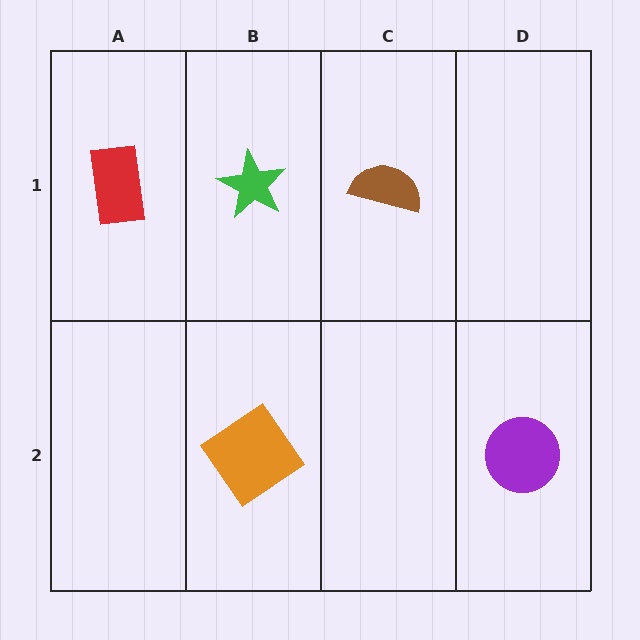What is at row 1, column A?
A red rectangle.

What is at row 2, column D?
A purple circle.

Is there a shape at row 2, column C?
No, that cell is empty.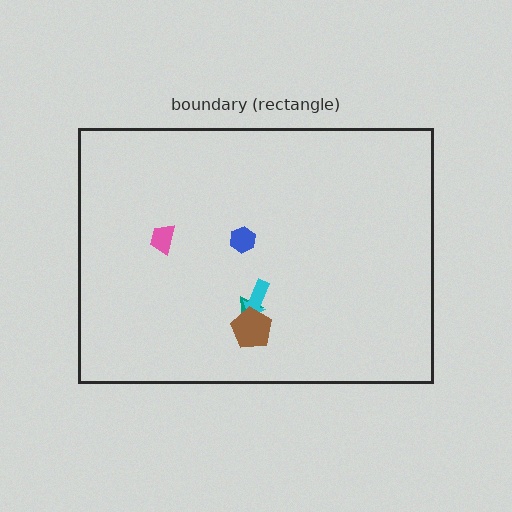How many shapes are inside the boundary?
5 inside, 0 outside.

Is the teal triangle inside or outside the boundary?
Inside.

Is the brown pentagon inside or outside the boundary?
Inside.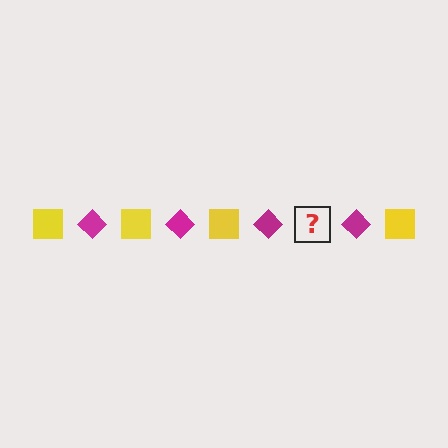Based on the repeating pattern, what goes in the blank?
The blank should be a yellow square.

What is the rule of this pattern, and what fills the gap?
The rule is that the pattern alternates between yellow square and magenta diamond. The gap should be filled with a yellow square.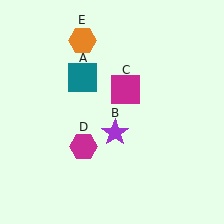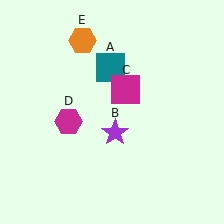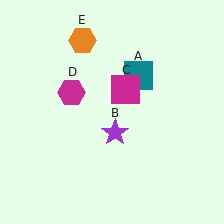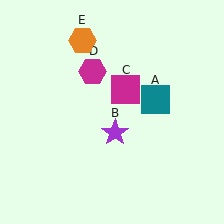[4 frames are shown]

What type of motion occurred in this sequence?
The teal square (object A), magenta hexagon (object D) rotated clockwise around the center of the scene.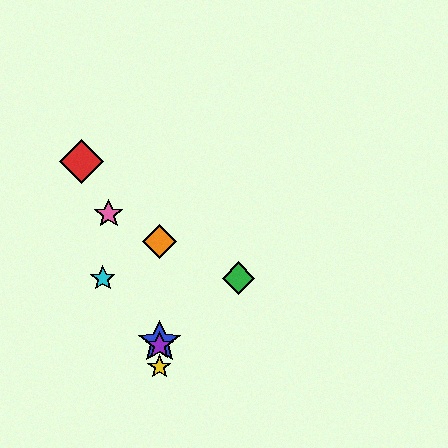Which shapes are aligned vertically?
The blue star, the yellow star, the purple star, the orange diamond are aligned vertically.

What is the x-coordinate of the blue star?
The blue star is at x≈159.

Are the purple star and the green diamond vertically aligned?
No, the purple star is at x≈159 and the green diamond is at x≈238.